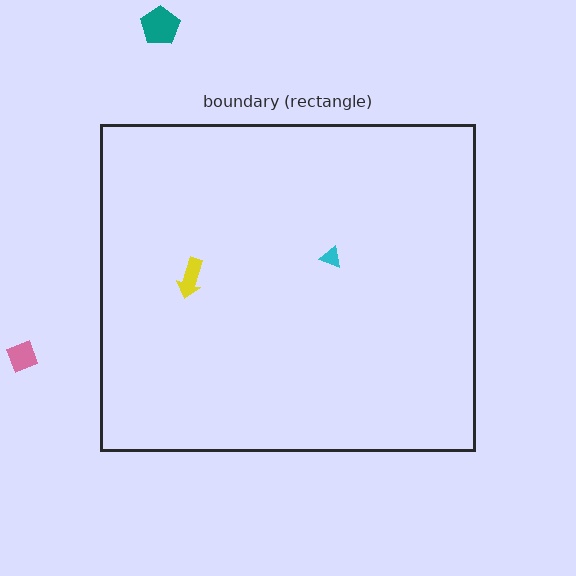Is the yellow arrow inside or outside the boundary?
Inside.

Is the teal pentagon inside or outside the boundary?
Outside.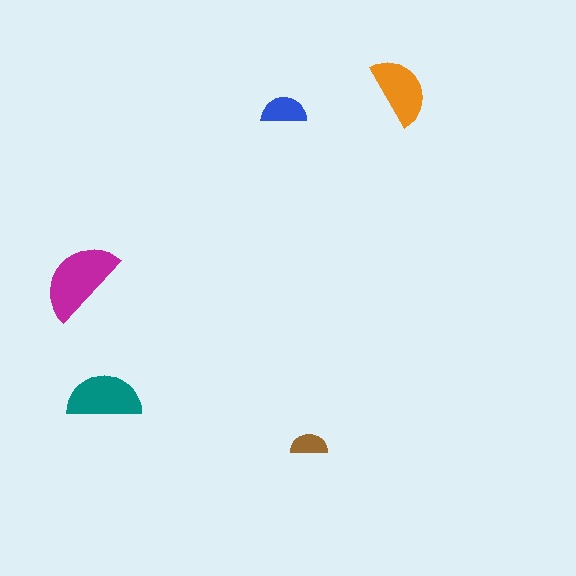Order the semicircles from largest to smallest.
the magenta one, the teal one, the orange one, the blue one, the brown one.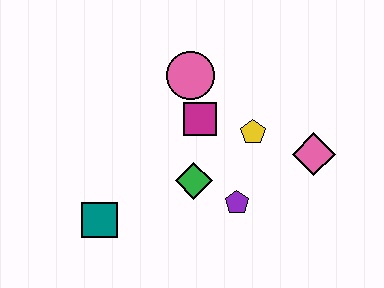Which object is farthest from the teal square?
The pink diamond is farthest from the teal square.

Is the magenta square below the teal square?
No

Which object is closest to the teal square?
The green diamond is closest to the teal square.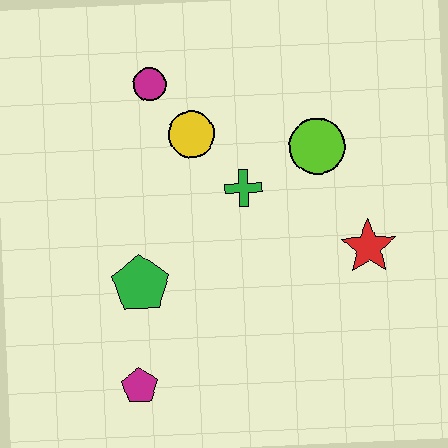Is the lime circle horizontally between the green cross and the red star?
Yes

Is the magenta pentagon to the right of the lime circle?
No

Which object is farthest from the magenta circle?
The magenta pentagon is farthest from the magenta circle.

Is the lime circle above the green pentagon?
Yes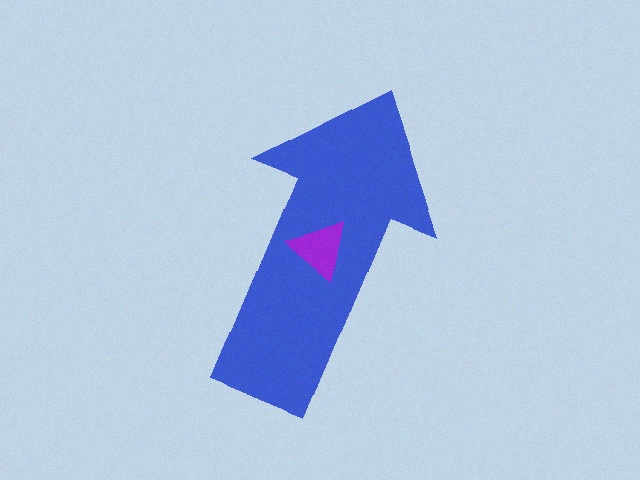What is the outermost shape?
The blue arrow.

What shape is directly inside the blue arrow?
The purple triangle.